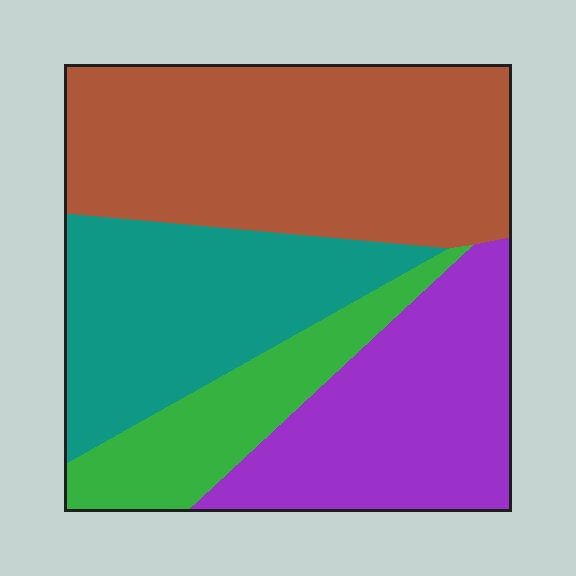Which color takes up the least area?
Green, at roughly 15%.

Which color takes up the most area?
Brown, at roughly 40%.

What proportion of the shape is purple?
Purple takes up about one quarter (1/4) of the shape.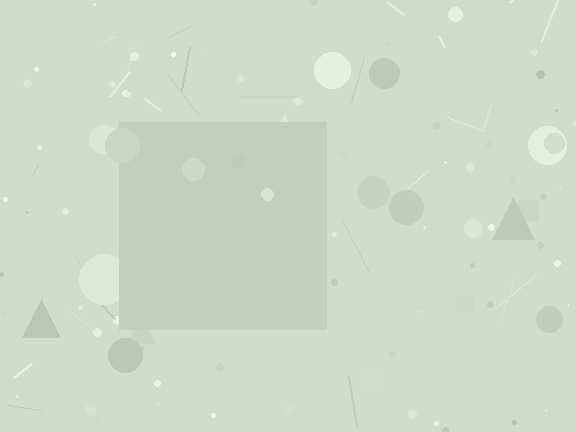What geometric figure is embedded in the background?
A square is embedded in the background.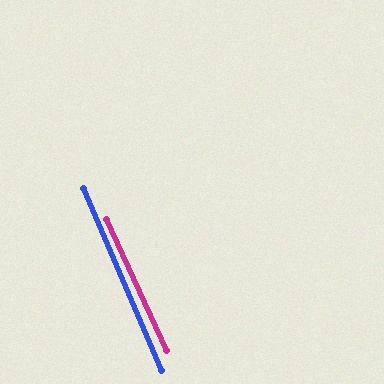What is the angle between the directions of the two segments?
Approximately 2 degrees.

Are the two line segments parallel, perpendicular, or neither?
Parallel — their directions differ by only 1.7°.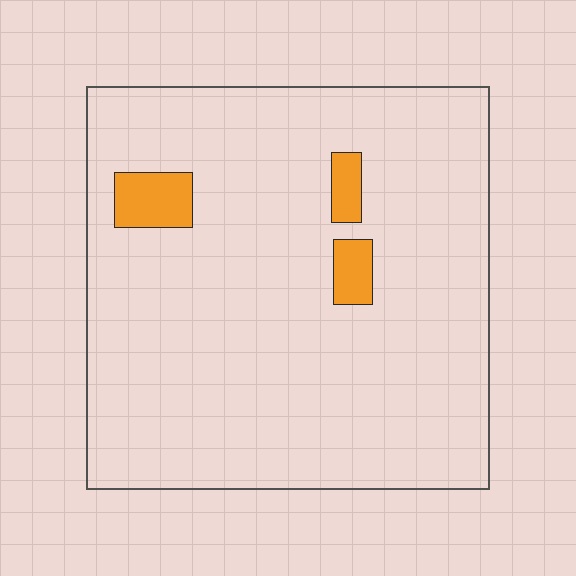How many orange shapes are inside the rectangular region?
3.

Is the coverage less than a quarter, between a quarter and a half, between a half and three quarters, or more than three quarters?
Less than a quarter.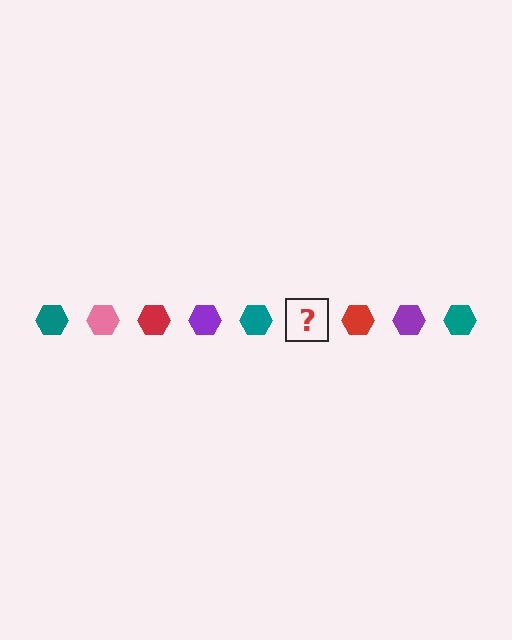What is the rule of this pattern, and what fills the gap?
The rule is that the pattern cycles through teal, pink, red, purple hexagons. The gap should be filled with a pink hexagon.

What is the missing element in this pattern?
The missing element is a pink hexagon.